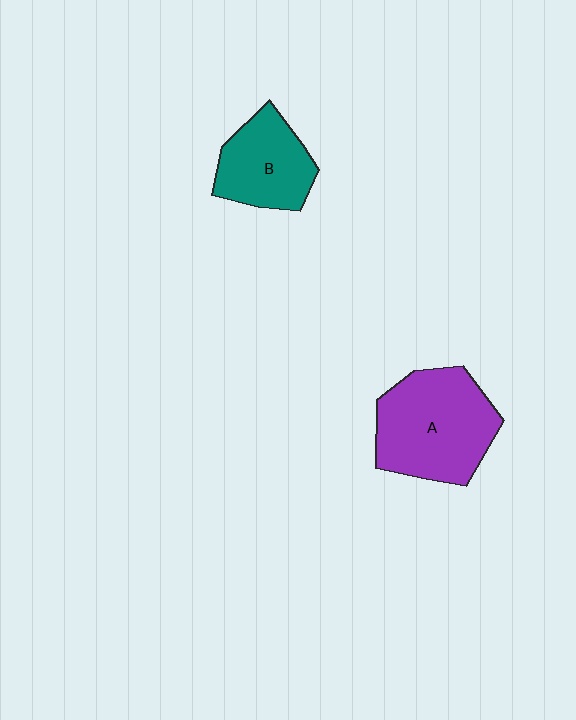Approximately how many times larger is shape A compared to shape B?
Approximately 1.5 times.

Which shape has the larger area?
Shape A (purple).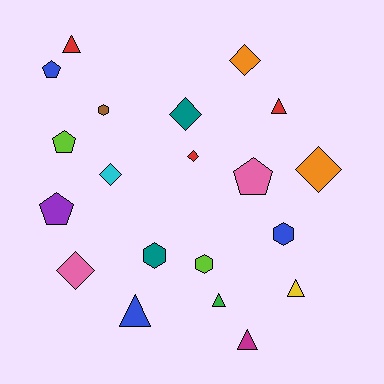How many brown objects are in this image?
There is 1 brown object.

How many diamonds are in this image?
There are 6 diamonds.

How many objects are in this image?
There are 20 objects.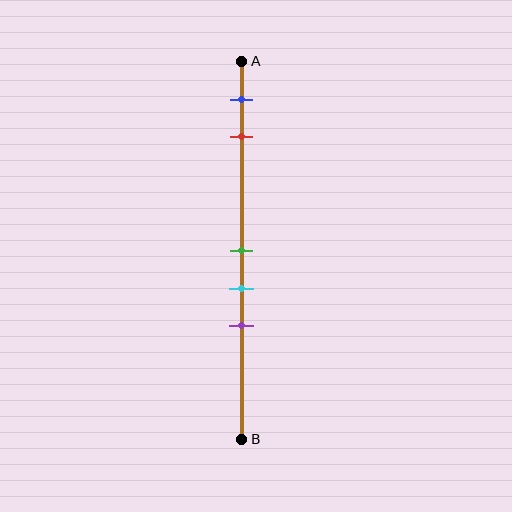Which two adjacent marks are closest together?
The green and cyan marks are the closest adjacent pair.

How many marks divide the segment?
There are 5 marks dividing the segment.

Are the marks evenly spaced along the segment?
No, the marks are not evenly spaced.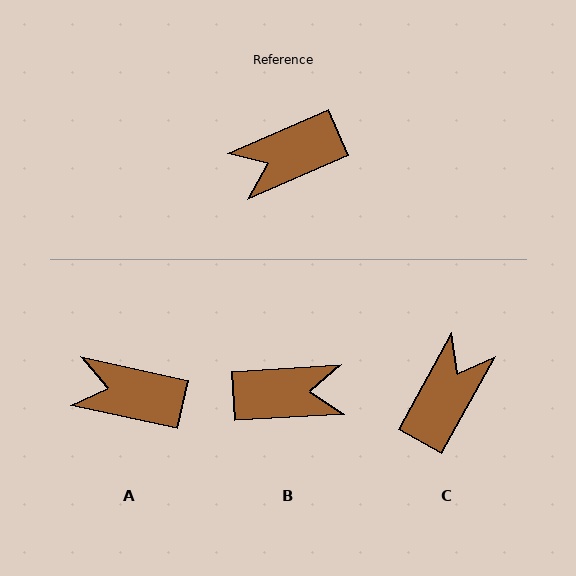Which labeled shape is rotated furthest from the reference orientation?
B, about 160 degrees away.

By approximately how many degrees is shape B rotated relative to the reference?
Approximately 160 degrees counter-clockwise.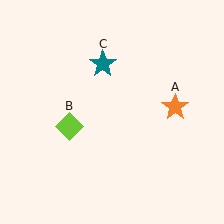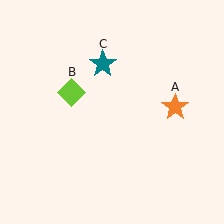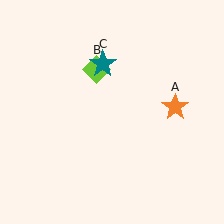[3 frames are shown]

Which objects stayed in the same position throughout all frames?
Orange star (object A) and teal star (object C) remained stationary.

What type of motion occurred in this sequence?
The lime diamond (object B) rotated clockwise around the center of the scene.